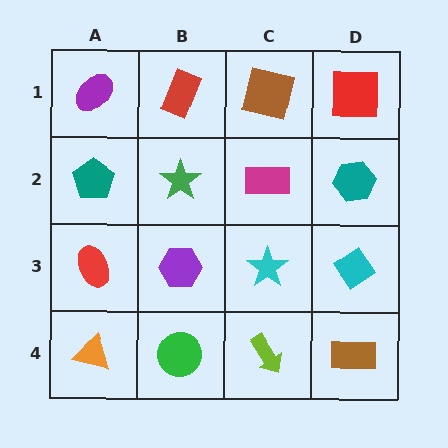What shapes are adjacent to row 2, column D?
A red square (row 1, column D), a cyan diamond (row 3, column D), a magenta rectangle (row 2, column C).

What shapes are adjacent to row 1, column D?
A teal hexagon (row 2, column D), a brown square (row 1, column C).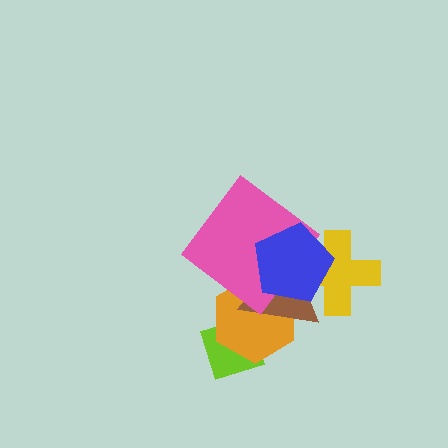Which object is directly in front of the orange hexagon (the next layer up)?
The brown triangle is directly in front of the orange hexagon.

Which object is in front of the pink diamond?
The blue pentagon is in front of the pink diamond.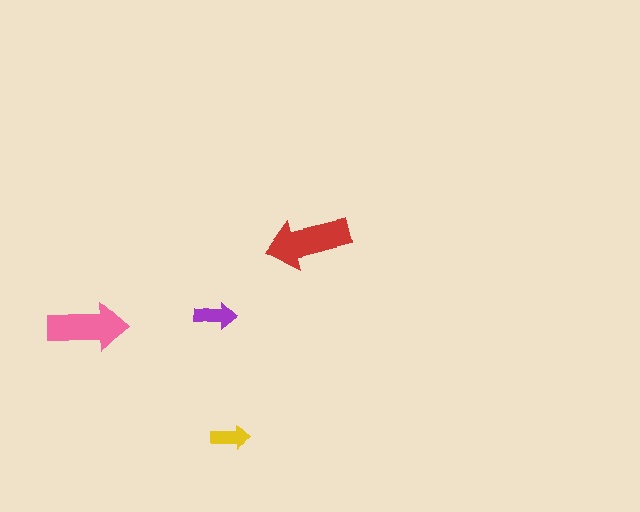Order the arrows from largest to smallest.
the red one, the pink one, the purple one, the yellow one.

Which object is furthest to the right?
The red arrow is rightmost.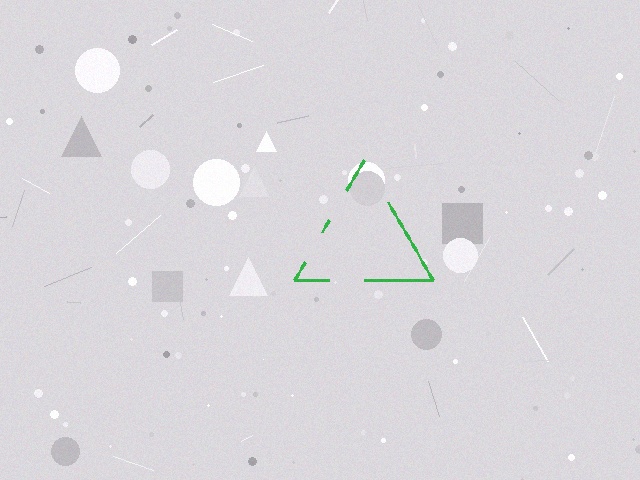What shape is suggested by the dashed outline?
The dashed outline suggests a triangle.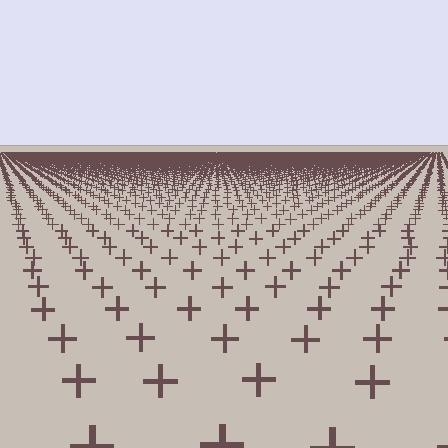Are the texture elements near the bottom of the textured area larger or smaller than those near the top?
Larger. Near the bottom, elements are closer to the viewer and appear at a bigger on-screen size.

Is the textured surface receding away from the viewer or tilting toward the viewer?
The surface is receding away from the viewer. Texture elements get smaller and denser toward the top.